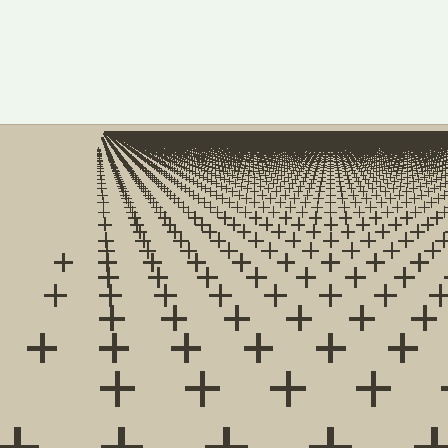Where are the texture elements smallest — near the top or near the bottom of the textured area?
Near the top.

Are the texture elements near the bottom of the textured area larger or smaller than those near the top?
Larger. Near the bottom, elements are closer to the viewer and appear at a bigger on-screen size.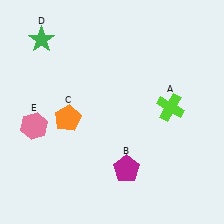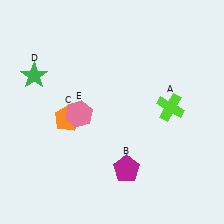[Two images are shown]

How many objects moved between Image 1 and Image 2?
2 objects moved between the two images.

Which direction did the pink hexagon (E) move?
The pink hexagon (E) moved right.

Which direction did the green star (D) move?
The green star (D) moved down.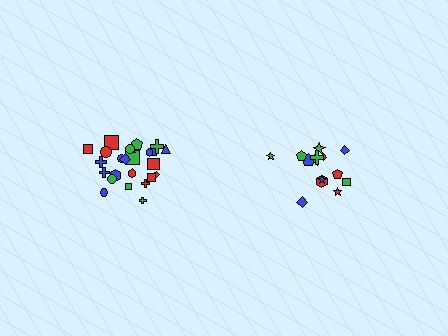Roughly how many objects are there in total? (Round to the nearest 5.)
Roughly 40 objects in total.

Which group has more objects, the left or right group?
The left group.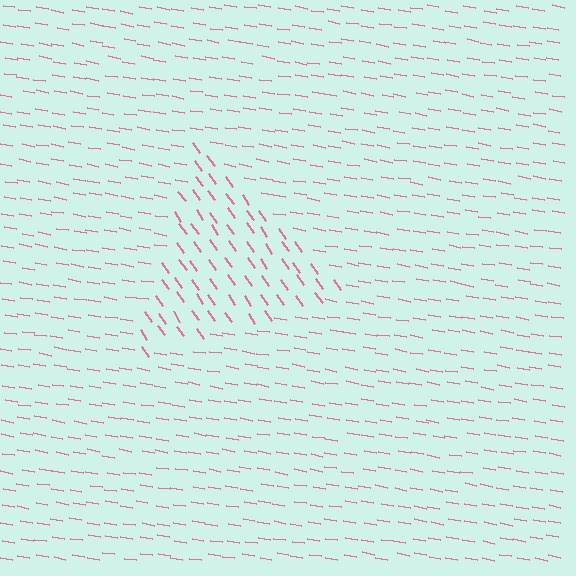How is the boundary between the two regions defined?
The boundary is defined purely by a change in line orientation (approximately 45 degrees difference). All lines are the same color and thickness.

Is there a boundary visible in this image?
Yes, there is a texture boundary formed by a change in line orientation.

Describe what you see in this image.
The image is filled with small pink line segments. A triangle region in the image has lines oriented differently from the surrounding lines, creating a visible texture boundary.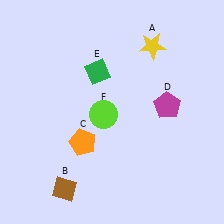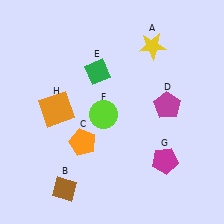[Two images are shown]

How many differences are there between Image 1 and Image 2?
There are 2 differences between the two images.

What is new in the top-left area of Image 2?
An orange square (H) was added in the top-left area of Image 2.